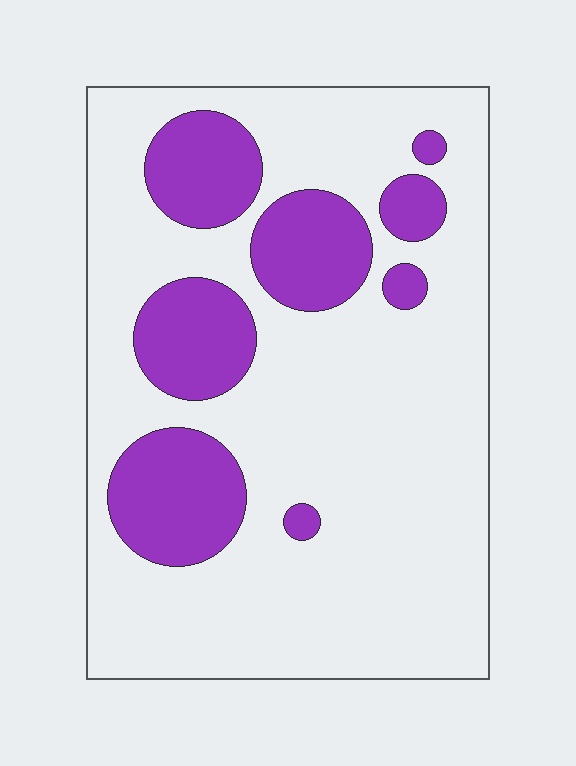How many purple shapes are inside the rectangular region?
8.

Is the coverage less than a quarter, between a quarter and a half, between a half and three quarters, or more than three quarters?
Less than a quarter.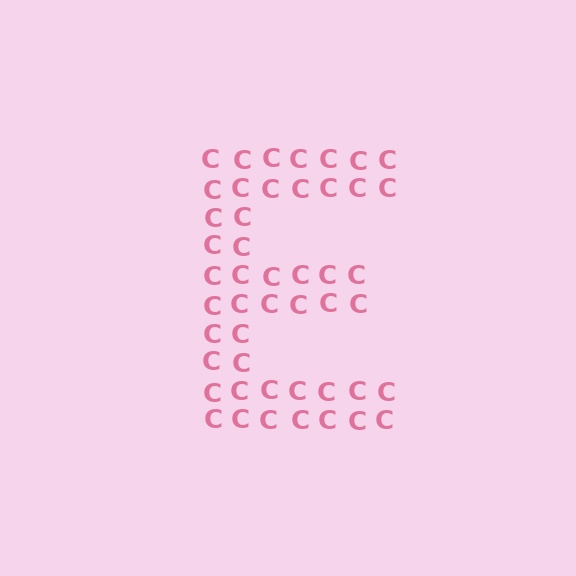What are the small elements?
The small elements are letter C's.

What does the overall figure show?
The overall figure shows the letter E.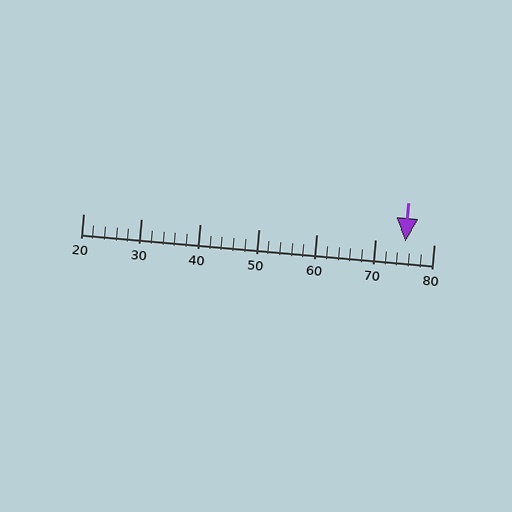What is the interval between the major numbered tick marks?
The major tick marks are spaced 10 units apart.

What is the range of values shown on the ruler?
The ruler shows values from 20 to 80.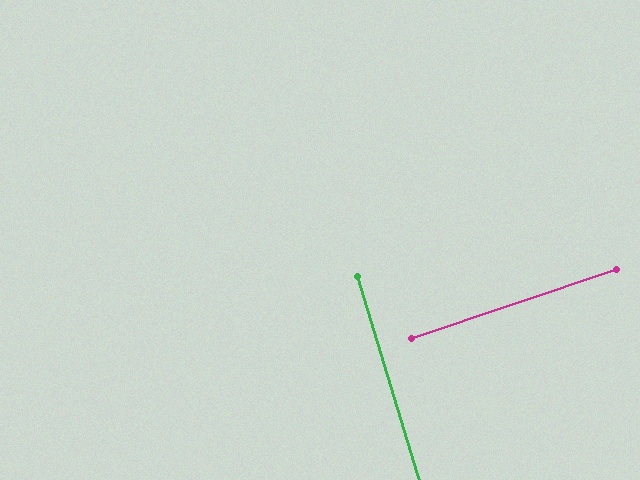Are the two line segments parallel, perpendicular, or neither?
Perpendicular — they meet at approximately 88°.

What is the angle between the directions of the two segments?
Approximately 88 degrees.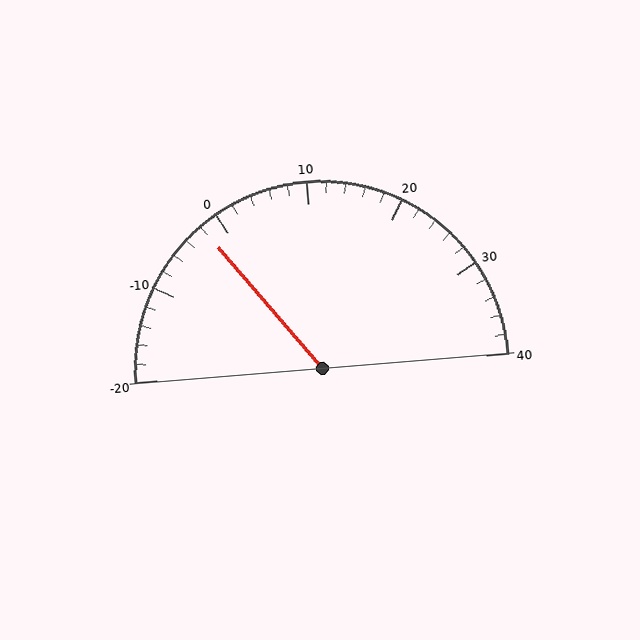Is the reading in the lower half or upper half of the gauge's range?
The reading is in the lower half of the range (-20 to 40).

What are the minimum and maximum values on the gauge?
The gauge ranges from -20 to 40.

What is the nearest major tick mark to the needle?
The nearest major tick mark is 0.